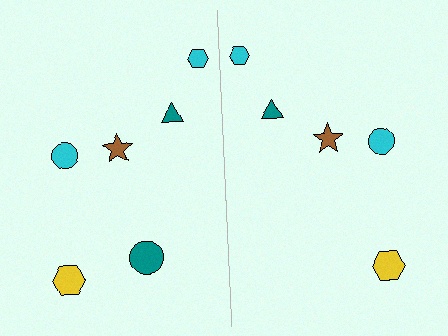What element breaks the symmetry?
A teal circle is missing from the right side.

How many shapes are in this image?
There are 11 shapes in this image.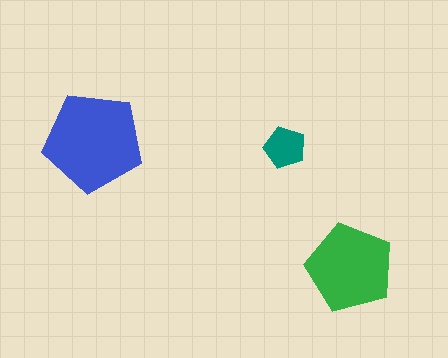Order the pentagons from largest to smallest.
the blue one, the green one, the teal one.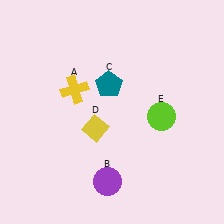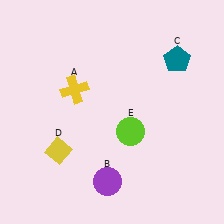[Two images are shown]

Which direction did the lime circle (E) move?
The lime circle (E) moved left.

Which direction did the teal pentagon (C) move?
The teal pentagon (C) moved right.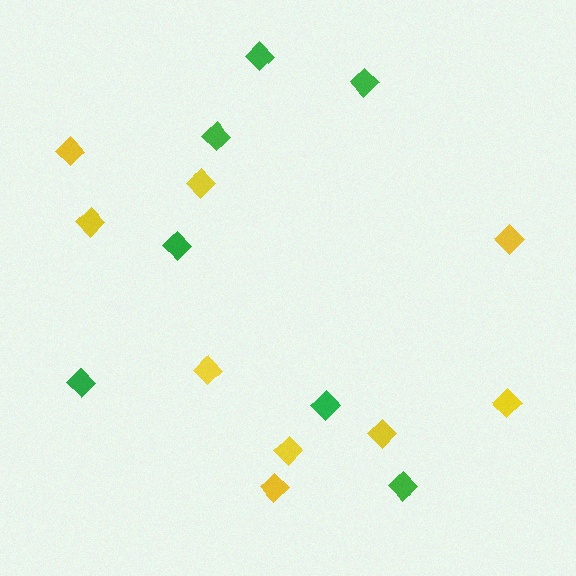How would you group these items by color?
There are 2 groups: one group of green diamonds (7) and one group of yellow diamonds (9).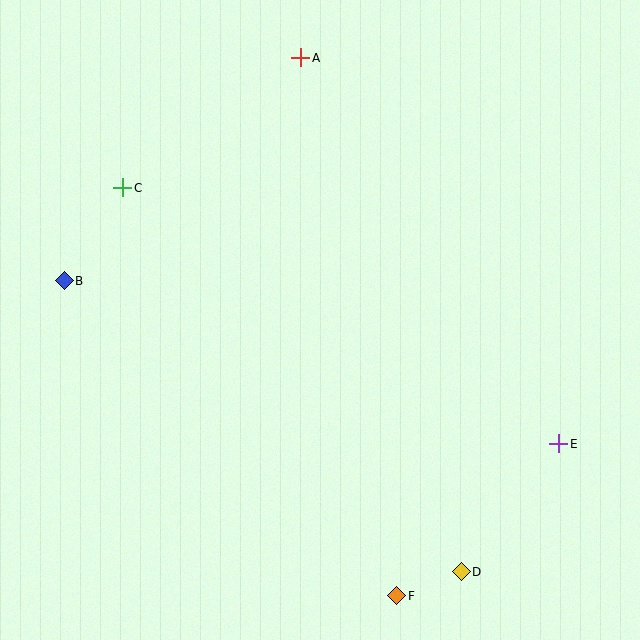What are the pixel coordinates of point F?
Point F is at (397, 596).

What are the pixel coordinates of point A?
Point A is at (301, 58).